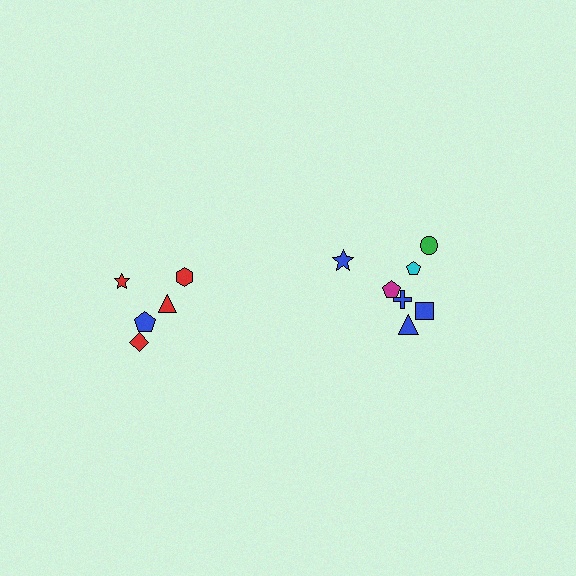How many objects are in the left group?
There are 5 objects.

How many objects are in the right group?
There are 7 objects.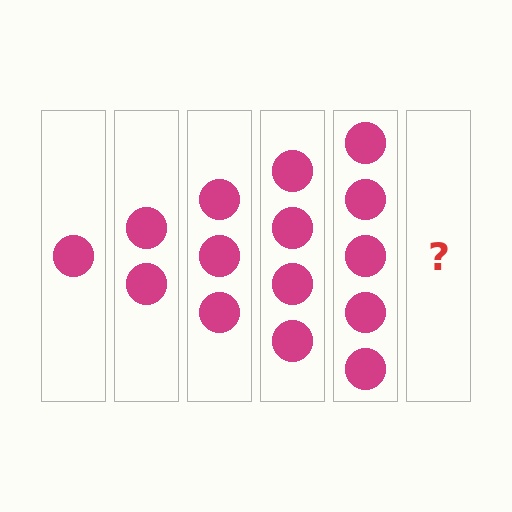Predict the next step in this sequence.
The next step is 6 circles.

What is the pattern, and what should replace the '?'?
The pattern is that each step adds one more circle. The '?' should be 6 circles.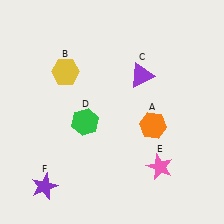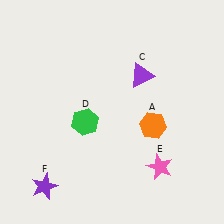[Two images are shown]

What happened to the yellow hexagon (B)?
The yellow hexagon (B) was removed in Image 2. It was in the top-left area of Image 1.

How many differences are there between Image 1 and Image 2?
There is 1 difference between the two images.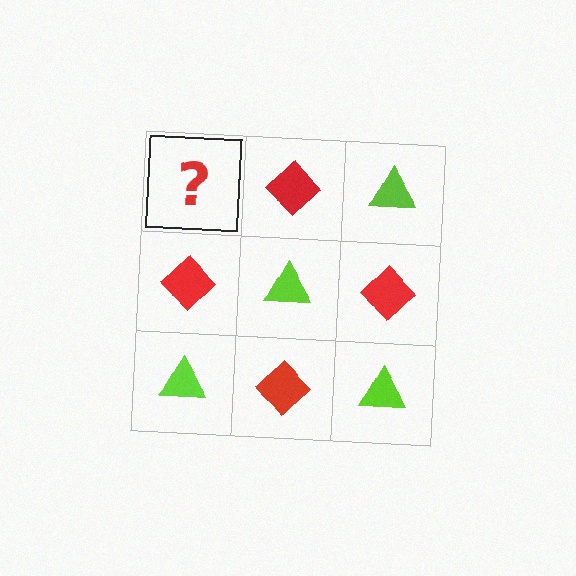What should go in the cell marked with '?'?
The missing cell should contain a lime triangle.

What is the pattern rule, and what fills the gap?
The rule is that it alternates lime triangle and red diamond in a checkerboard pattern. The gap should be filled with a lime triangle.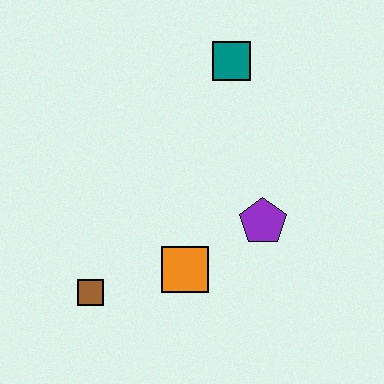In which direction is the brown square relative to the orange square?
The brown square is to the left of the orange square.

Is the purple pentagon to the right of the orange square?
Yes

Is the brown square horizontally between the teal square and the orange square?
No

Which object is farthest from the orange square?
The teal square is farthest from the orange square.